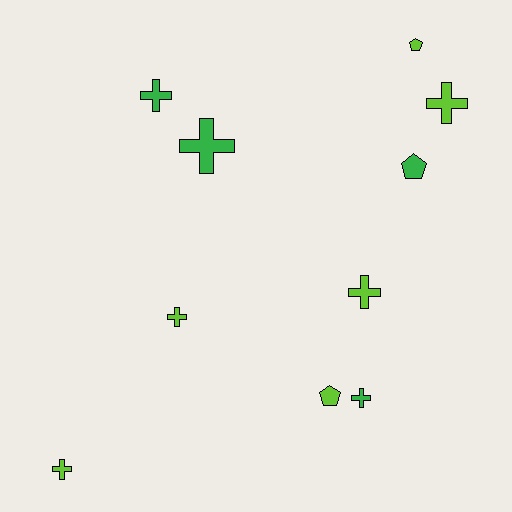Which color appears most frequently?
Lime, with 6 objects.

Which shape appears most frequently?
Cross, with 7 objects.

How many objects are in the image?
There are 10 objects.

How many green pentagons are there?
There is 1 green pentagon.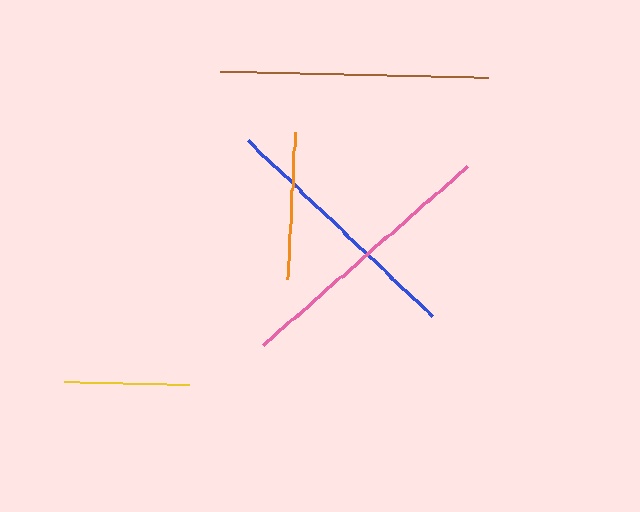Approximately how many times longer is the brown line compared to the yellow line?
The brown line is approximately 2.2 times the length of the yellow line.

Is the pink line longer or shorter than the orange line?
The pink line is longer than the orange line.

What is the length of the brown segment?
The brown segment is approximately 269 pixels long.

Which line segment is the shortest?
The yellow line is the shortest at approximately 124 pixels.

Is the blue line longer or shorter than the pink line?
The pink line is longer than the blue line.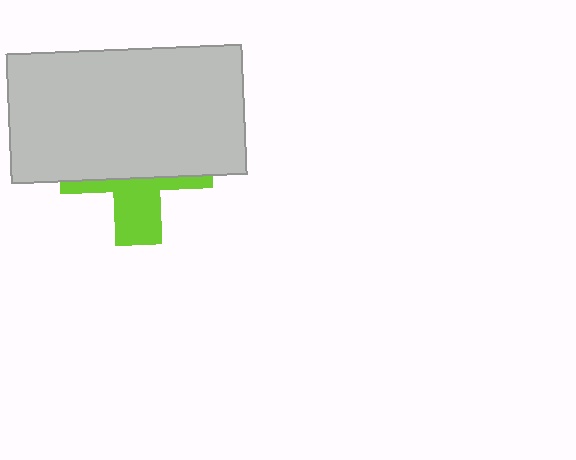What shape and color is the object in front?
The object in front is a light gray rectangle.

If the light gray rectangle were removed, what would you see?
You would see the complete lime cross.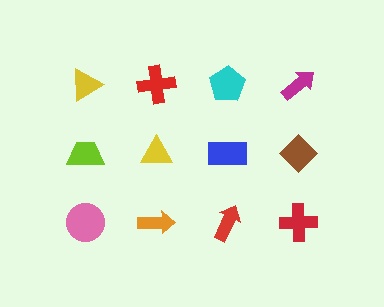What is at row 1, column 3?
A cyan pentagon.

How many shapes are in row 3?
4 shapes.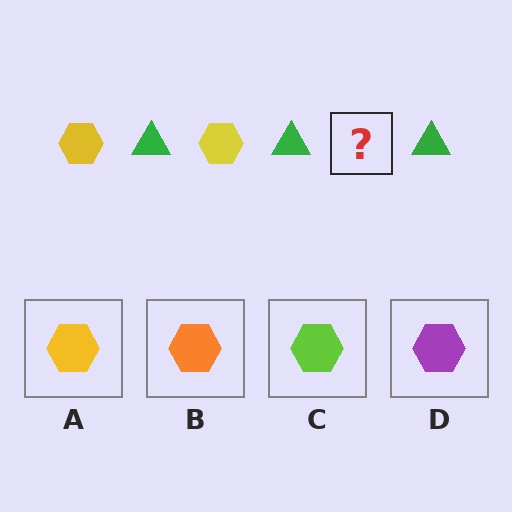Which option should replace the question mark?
Option A.